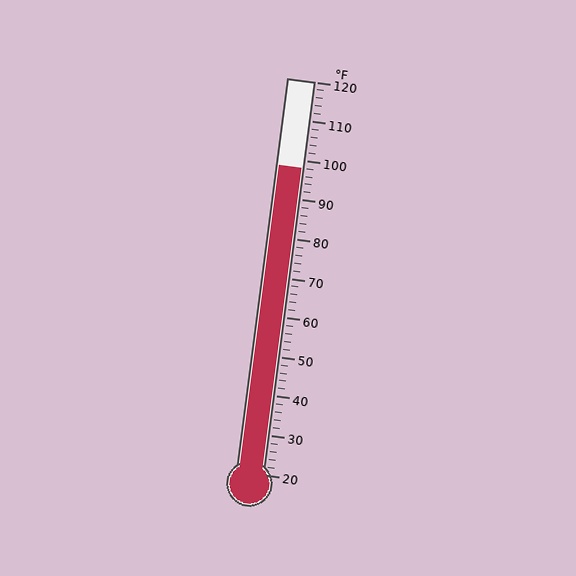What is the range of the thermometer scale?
The thermometer scale ranges from 20°F to 120°F.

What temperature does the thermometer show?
The thermometer shows approximately 98°F.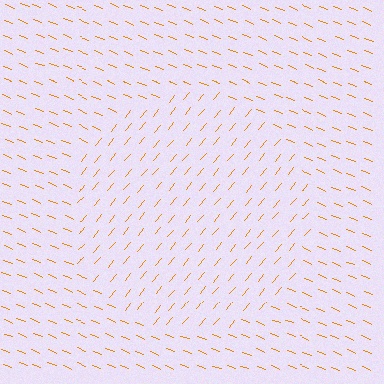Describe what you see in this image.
The image is filled with small orange line segments. A circle region in the image has lines oriented differently from the surrounding lines, creating a visible texture boundary.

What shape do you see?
I see a circle.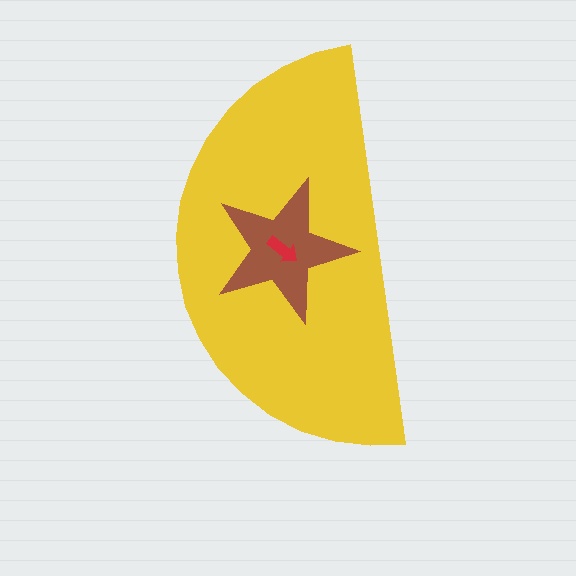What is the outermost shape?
The yellow semicircle.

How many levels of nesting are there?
3.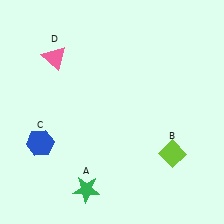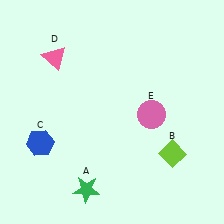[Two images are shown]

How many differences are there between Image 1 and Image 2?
There is 1 difference between the two images.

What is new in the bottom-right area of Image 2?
A pink circle (E) was added in the bottom-right area of Image 2.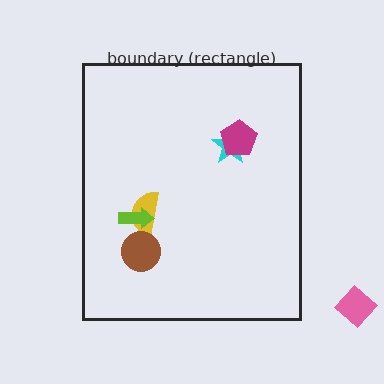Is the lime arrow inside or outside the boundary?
Inside.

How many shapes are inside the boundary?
5 inside, 1 outside.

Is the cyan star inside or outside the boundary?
Inside.